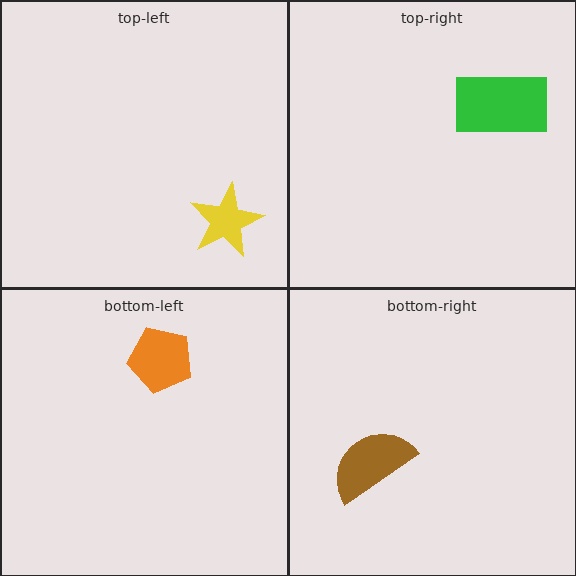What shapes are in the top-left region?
The yellow star.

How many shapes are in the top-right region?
1.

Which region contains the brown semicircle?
The bottom-right region.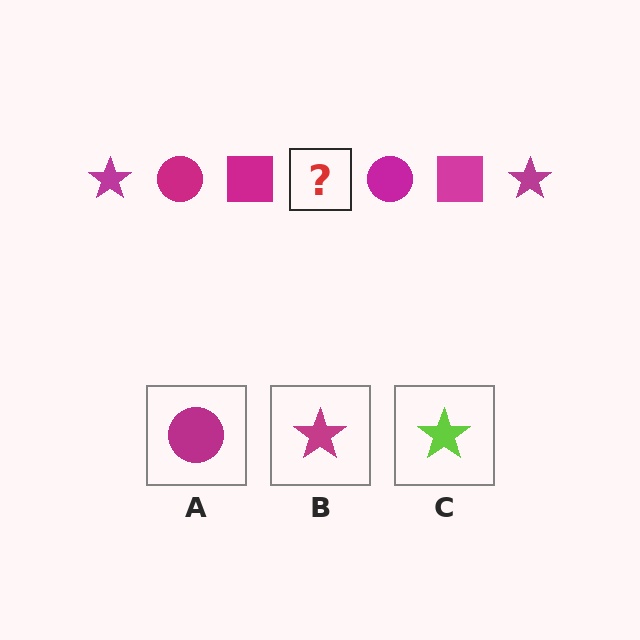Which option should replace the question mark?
Option B.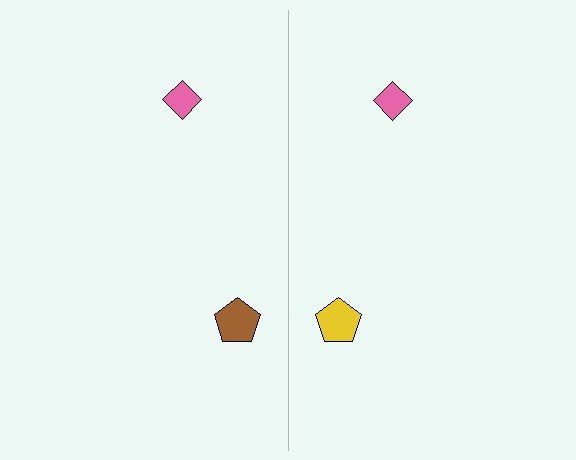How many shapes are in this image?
There are 4 shapes in this image.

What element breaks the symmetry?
The yellow pentagon on the right side breaks the symmetry — its mirror counterpart is brown.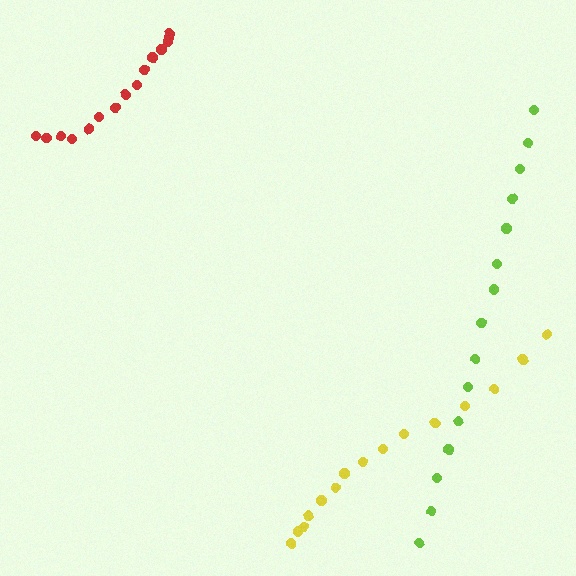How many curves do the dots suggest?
There are 3 distinct paths.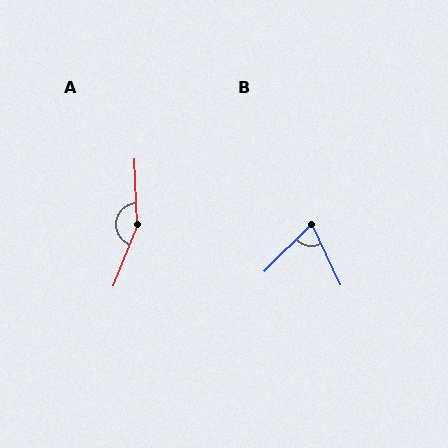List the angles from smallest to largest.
B (70°), A (156°).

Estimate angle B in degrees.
Approximately 70 degrees.